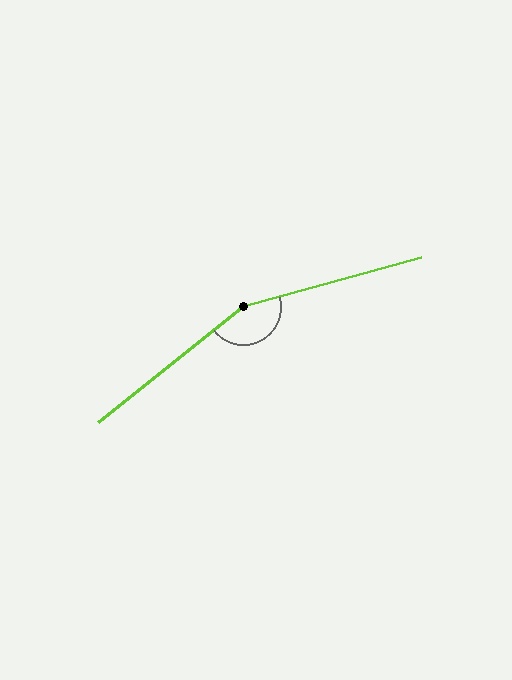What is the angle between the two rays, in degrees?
Approximately 157 degrees.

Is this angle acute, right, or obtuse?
It is obtuse.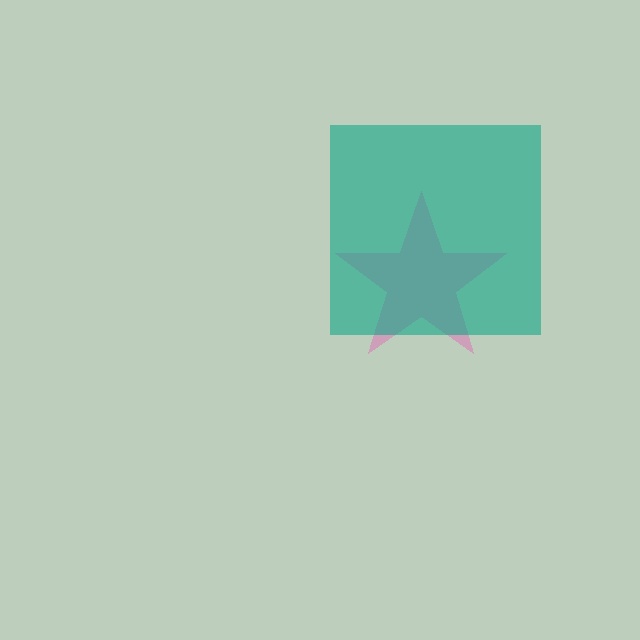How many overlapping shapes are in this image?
There are 2 overlapping shapes in the image.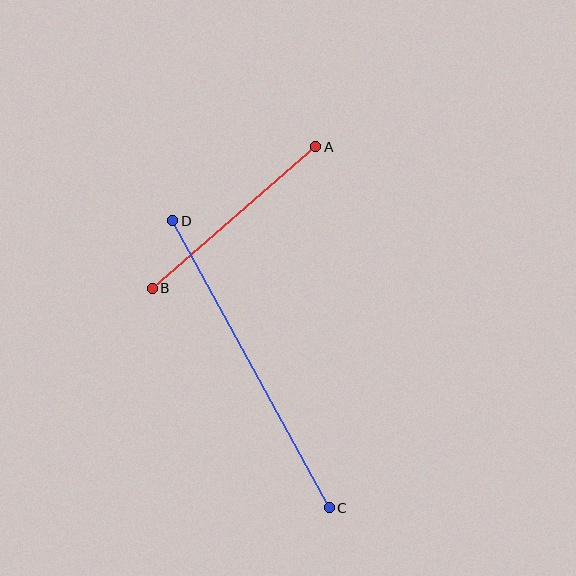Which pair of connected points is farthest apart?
Points C and D are farthest apart.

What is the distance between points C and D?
The distance is approximately 327 pixels.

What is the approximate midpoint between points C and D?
The midpoint is at approximately (251, 364) pixels.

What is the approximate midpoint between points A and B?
The midpoint is at approximately (234, 218) pixels.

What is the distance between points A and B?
The distance is approximately 216 pixels.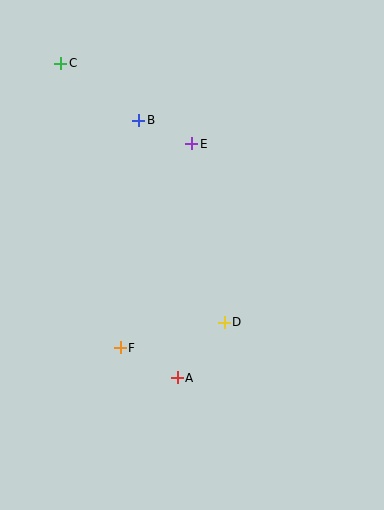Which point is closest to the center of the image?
Point D at (224, 322) is closest to the center.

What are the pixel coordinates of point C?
Point C is at (61, 63).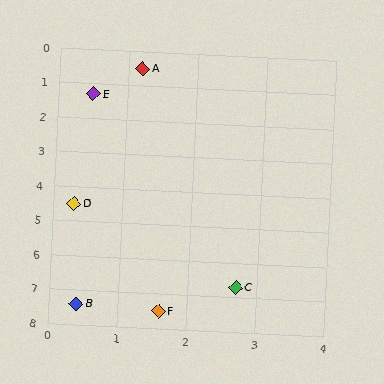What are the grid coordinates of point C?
Point C is at approximately (2.7, 6.7).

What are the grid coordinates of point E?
Point E is at approximately (0.5, 1.3).